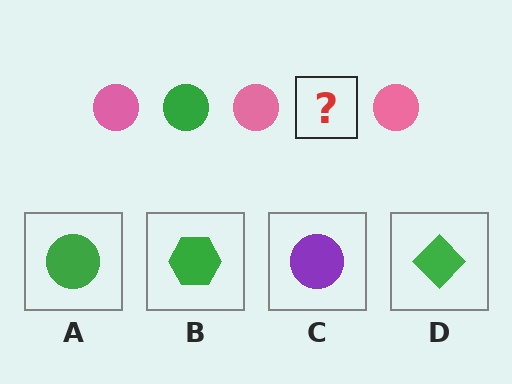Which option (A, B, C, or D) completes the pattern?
A.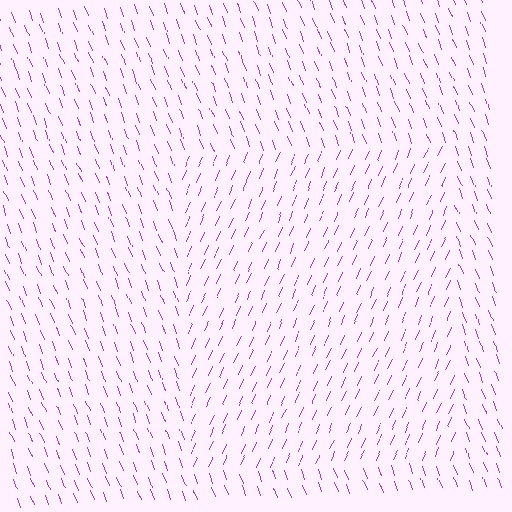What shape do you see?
I see a rectangle.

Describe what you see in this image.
The image is filled with small purple line segments. A rectangle region in the image has lines oriented differently from the surrounding lines, creating a visible texture boundary.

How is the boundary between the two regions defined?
The boundary is defined purely by a change in line orientation (approximately 45 degrees difference). All lines are the same color and thickness.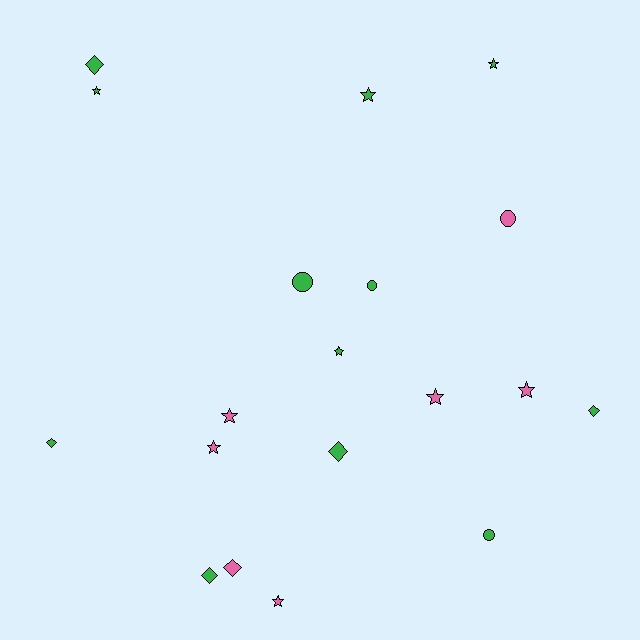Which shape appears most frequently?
Star, with 9 objects.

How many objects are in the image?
There are 19 objects.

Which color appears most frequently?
Green, with 12 objects.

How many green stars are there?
There are 4 green stars.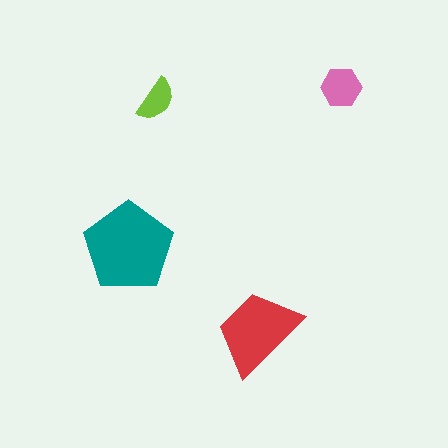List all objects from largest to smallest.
The teal pentagon, the red trapezoid, the pink hexagon, the lime semicircle.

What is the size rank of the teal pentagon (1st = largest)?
1st.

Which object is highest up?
The pink hexagon is topmost.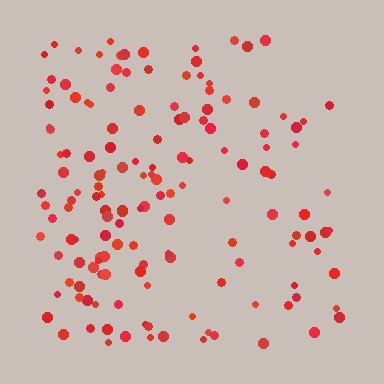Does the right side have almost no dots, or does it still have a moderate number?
Still a moderate number, just noticeably fewer than the left.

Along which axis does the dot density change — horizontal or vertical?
Horizontal.